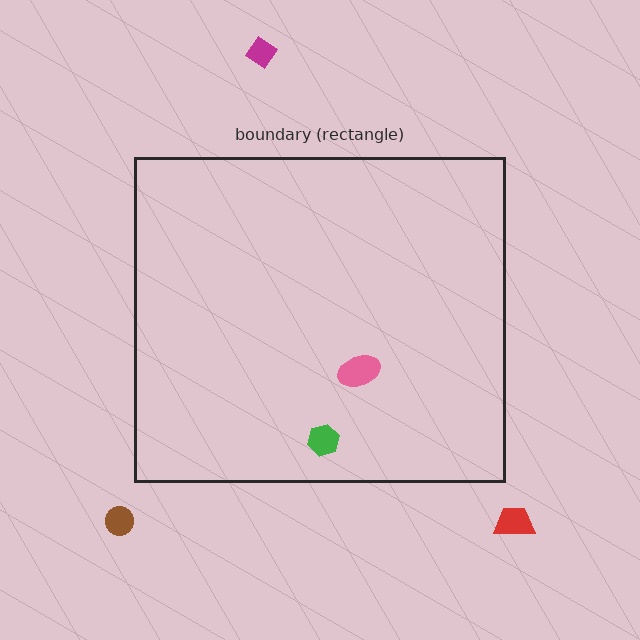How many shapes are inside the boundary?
2 inside, 3 outside.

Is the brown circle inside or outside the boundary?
Outside.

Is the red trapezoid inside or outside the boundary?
Outside.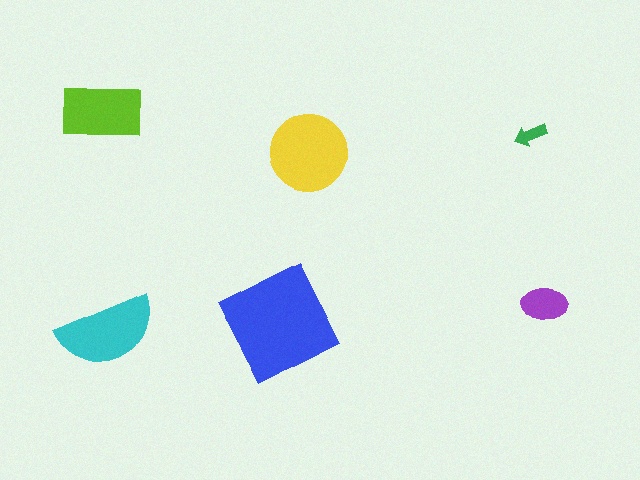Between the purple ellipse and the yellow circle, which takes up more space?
The yellow circle.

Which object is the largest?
The blue square.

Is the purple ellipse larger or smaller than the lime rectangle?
Smaller.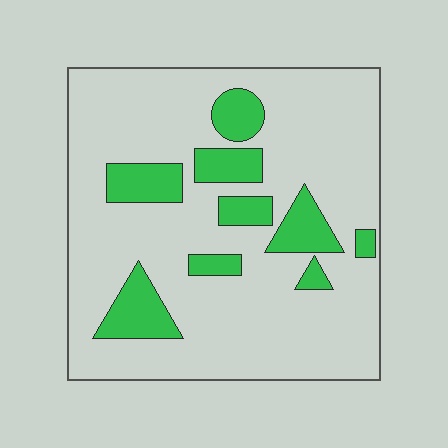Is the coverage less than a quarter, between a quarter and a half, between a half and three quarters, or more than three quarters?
Less than a quarter.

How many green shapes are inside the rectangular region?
9.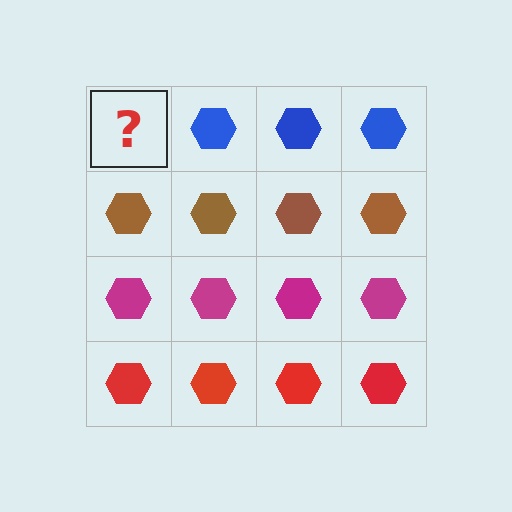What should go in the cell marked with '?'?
The missing cell should contain a blue hexagon.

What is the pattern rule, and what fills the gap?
The rule is that each row has a consistent color. The gap should be filled with a blue hexagon.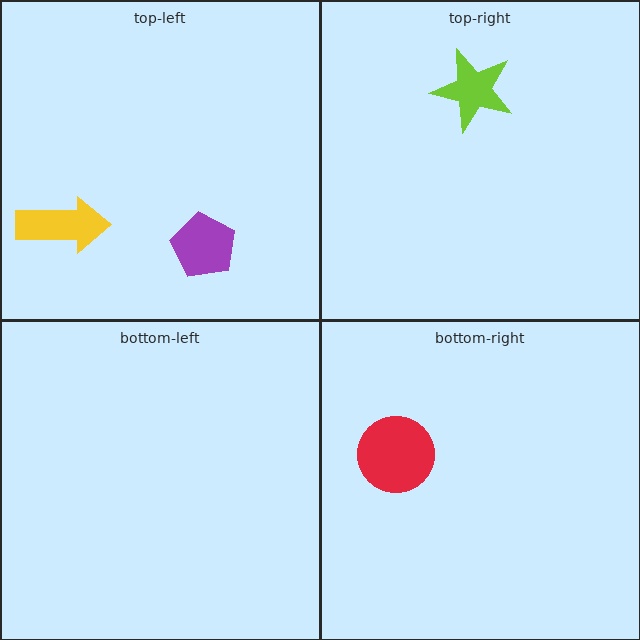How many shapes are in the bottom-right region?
1.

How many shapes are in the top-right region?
1.